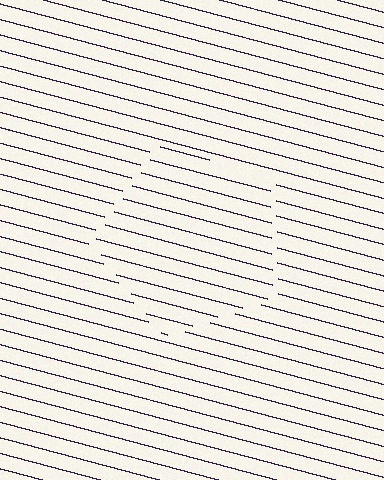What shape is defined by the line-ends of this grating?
An illusory pentagon. The interior of the shape contains the same grating, shifted by half a period — the contour is defined by the phase discontinuity where line-ends from the inner and outer gratings abut.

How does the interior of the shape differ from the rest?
The interior of the shape contains the same grating, shifted by half a period — the contour is defined by the phase discontinuity where line-ends from the inner and outer gratings abut.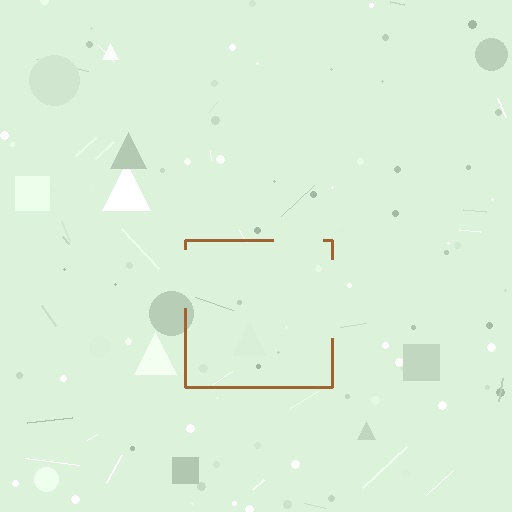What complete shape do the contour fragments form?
The contour fragments form a square.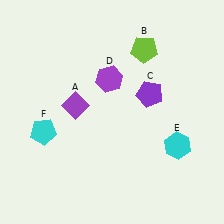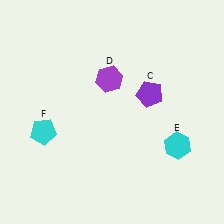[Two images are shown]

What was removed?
The lime pentagon (B), the purple diamond (A) were removed in Image 2.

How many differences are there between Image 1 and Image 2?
There are 2 differences between the two images.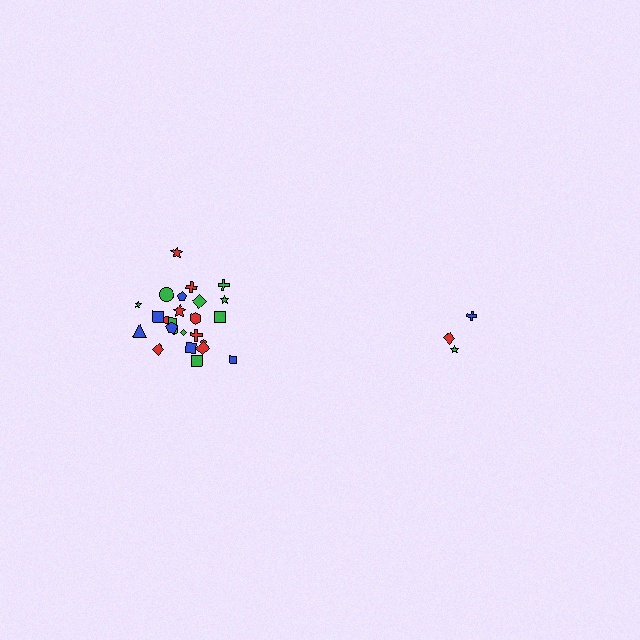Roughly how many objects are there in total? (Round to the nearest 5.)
Roughly 30 objects in total.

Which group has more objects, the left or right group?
The left group.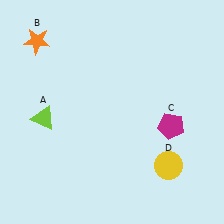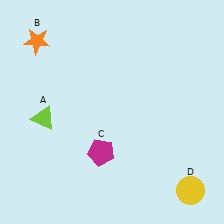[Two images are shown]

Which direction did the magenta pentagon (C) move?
The magenta pentagon (C) moved left.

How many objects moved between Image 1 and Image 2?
2 objects moved between the two images.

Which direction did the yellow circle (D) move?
The yellow circle (D) moved down.